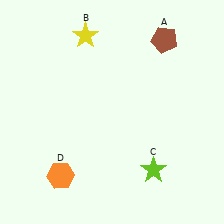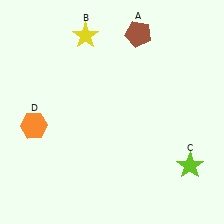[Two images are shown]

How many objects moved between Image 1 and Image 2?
3 objects moved between the two images.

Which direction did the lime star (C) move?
The lime star (C) moved right.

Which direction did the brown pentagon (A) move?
The brown pentagon (A) moved left.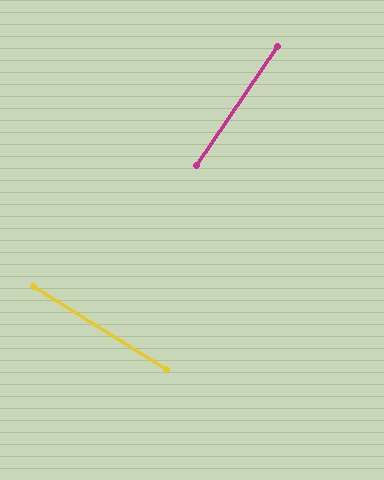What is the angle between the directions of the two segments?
Approximately 88 degrees.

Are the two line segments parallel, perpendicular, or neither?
Perpendicular — they meet at approximately 88°.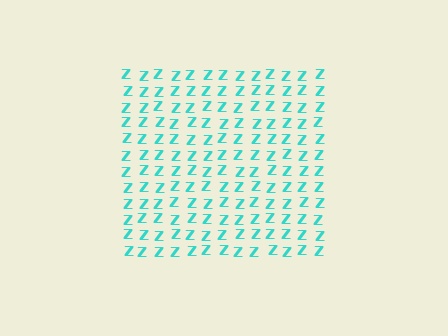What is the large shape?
The large shape is a square.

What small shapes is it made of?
It is made of small letter Z's.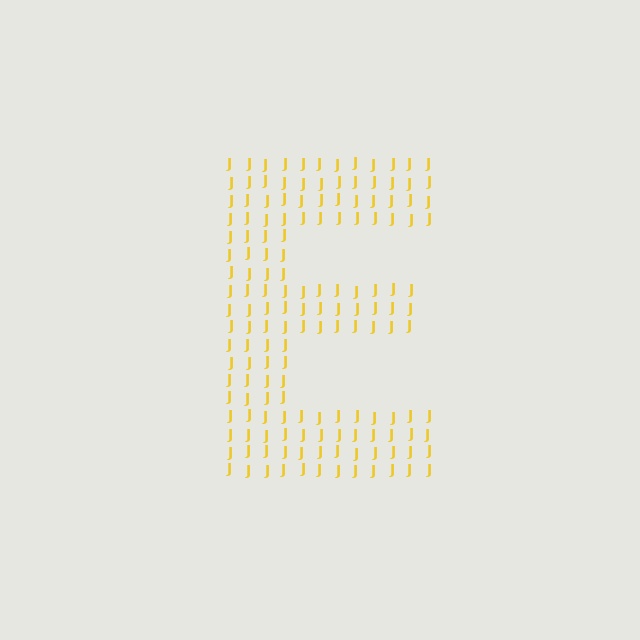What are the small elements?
The small elements are letter J's.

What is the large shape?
The large shape is the letter E.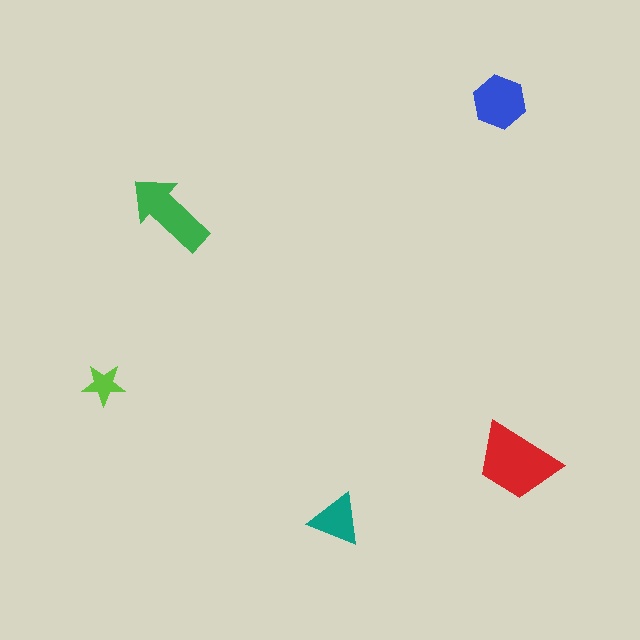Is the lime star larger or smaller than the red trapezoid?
Smaller.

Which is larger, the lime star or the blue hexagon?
The blue hexagon.